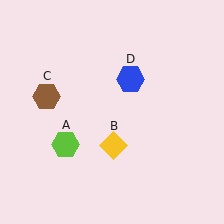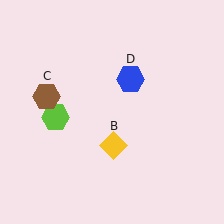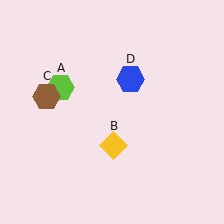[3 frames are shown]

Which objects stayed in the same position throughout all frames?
Yellow diamond (object B) and brown hexagon (object C) and blue hexagon (object D) remained stationary.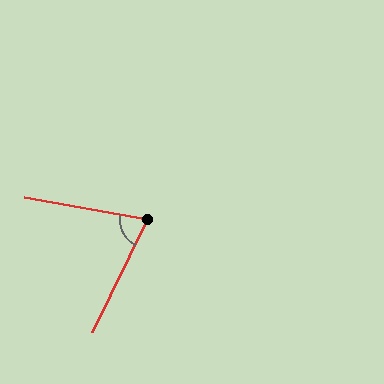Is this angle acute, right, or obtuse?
It is acute.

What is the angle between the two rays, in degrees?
Approximately 74 degrees.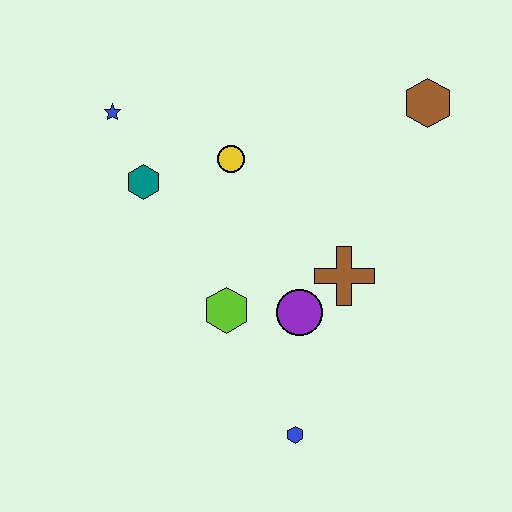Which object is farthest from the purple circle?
The blue star is farthest from the purple circle.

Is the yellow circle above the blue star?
No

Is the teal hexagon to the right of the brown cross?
No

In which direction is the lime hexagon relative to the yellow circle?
The lime hexagon is below the yellow circle.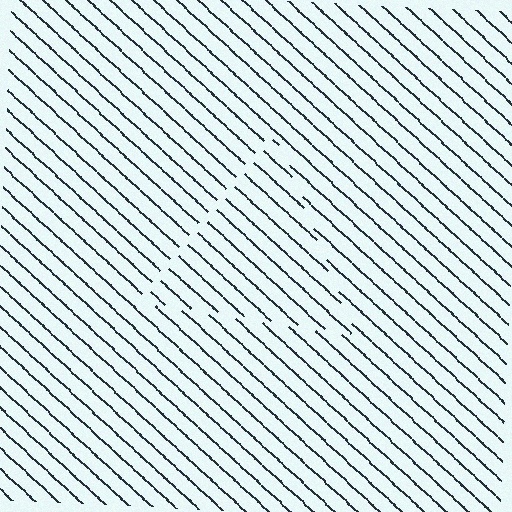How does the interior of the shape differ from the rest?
The interior of the shape contains the same grating, shifted by half a period — the contour is defined by the phase discontinuity where line-ends from the inner and outer gratings abut.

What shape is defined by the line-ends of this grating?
An illusory triangle. The interior of the shape contains the same grating, shifted by half a period — the contour is defined by the phase discontinuity where line-ends from the inner and outer gratings abut.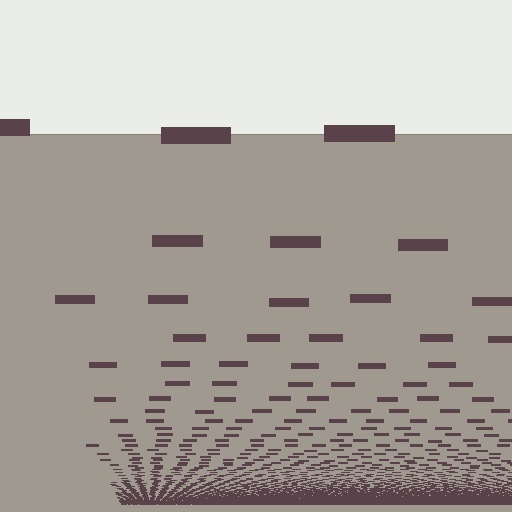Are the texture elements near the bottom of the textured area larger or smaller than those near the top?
Smaller. The gradient is inverted — elements near the bottom are smaller and denser.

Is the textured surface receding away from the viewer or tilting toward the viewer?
The surface appears to tilt toward the viewer. Texture elements get larger and sparser toward the top.